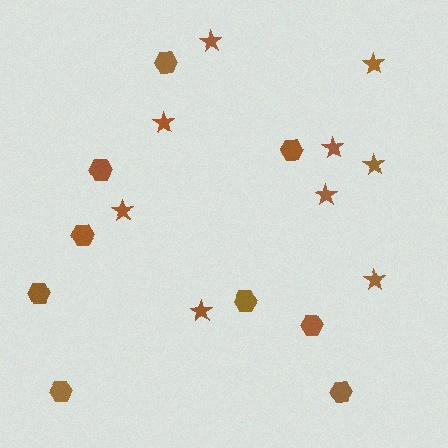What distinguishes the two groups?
There are 2 groups: one group of stars (9) and one group of hexagons (9).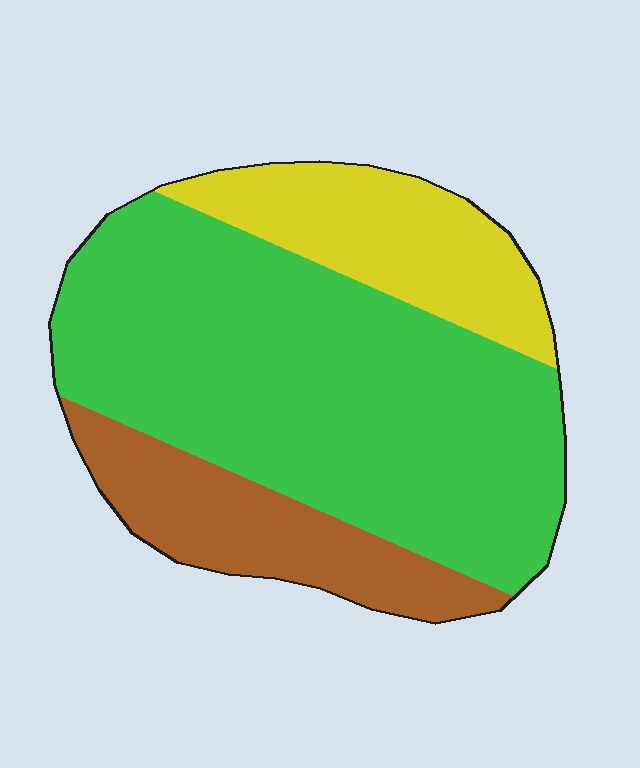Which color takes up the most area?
Green, at roughly 60%.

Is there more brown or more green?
Green.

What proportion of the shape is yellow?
Yellow takes up about one fifth (1/5) of the shape.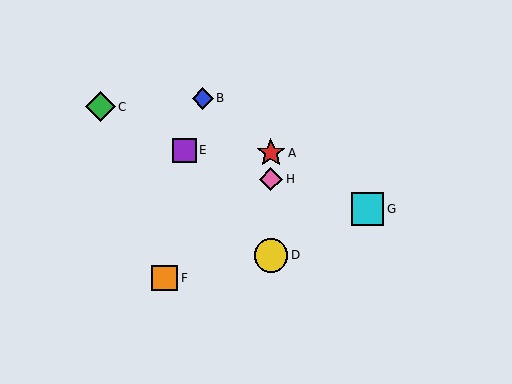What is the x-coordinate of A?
Object A is at x≈271.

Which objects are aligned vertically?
Objects A, D, H are aligned vertically.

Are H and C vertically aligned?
No, H is at x≈271 and C is at x≈100.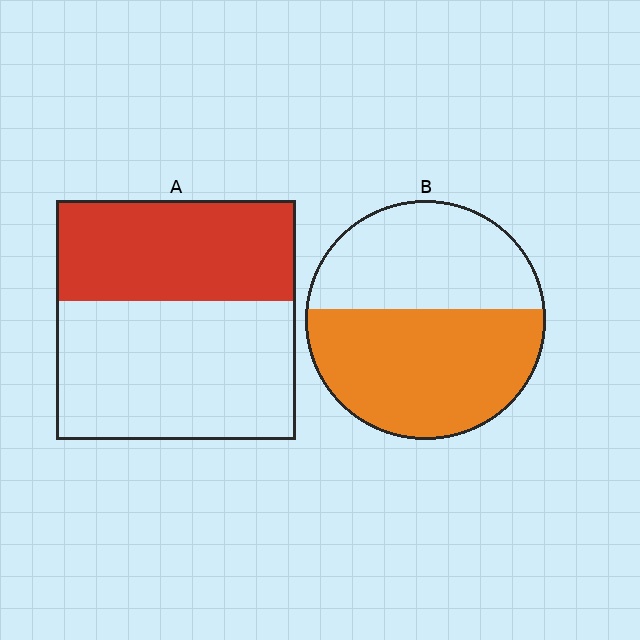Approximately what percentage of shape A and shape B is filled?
A is approximately 40% and B is approximately 55%.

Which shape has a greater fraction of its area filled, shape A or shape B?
Shape B.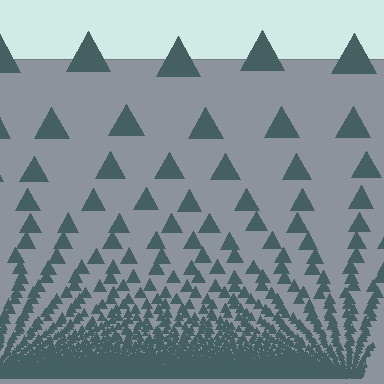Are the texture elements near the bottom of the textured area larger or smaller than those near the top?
Smaller. The gradient is inverted — elements near the bottom are smaller and denser.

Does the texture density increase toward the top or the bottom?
Density increases toward the bottom.